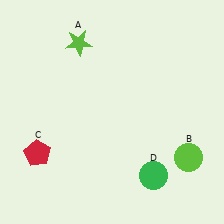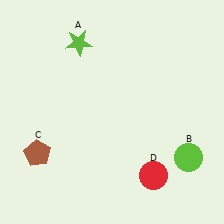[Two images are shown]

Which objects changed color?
C changed from red to brown. D changed from green to red.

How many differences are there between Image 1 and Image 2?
There are 2 differences between the two images.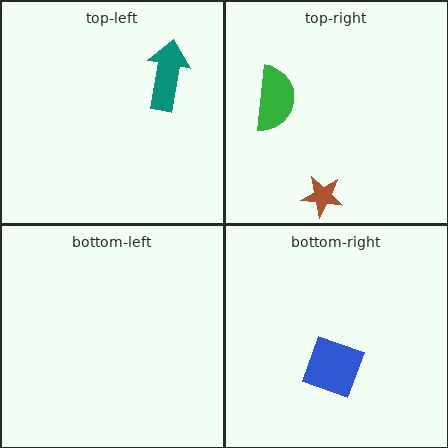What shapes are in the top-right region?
The brown star, the green semicircle.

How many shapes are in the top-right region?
2.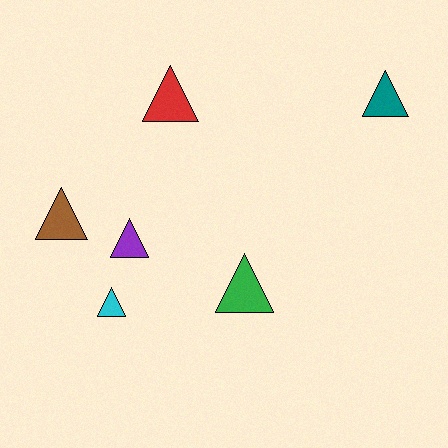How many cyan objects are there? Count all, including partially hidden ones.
There is 1 cyan object.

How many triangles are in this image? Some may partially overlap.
There are 6 triangles.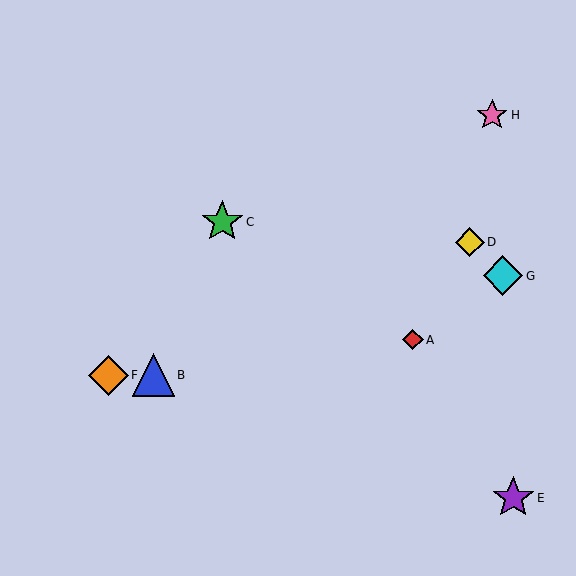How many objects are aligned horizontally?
2 objects (B, F) are aligned horizontally.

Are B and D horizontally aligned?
No, B is at y≈375 and D is at y≈242.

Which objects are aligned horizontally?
Objects B, F are aligned horizontally.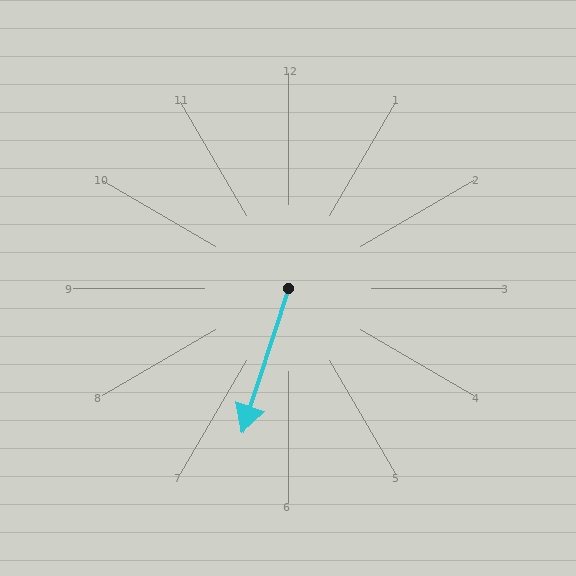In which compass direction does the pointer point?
South.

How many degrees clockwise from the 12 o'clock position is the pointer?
Approximately 198 degrees.